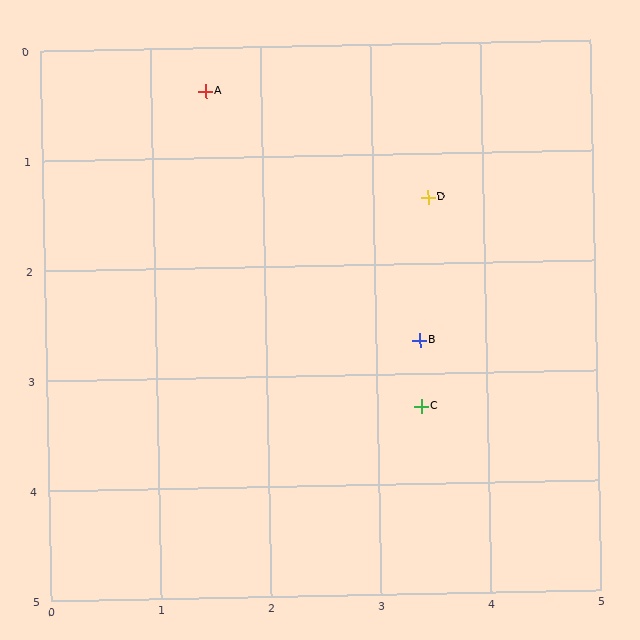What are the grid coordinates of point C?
Point C is at approximately (3.4, 3.3).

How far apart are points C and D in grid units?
Points C and D are about 1.9 grid units apart.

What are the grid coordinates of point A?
Point A is at approximately (1.5, 0.4).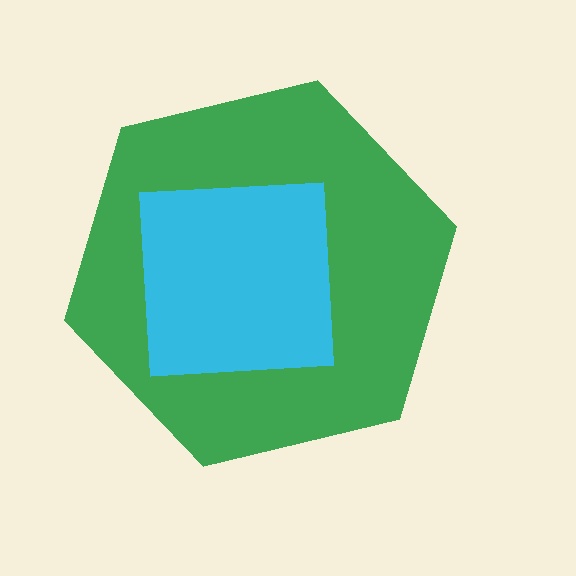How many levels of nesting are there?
2.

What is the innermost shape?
The cyan square.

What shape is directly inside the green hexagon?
The cyan square.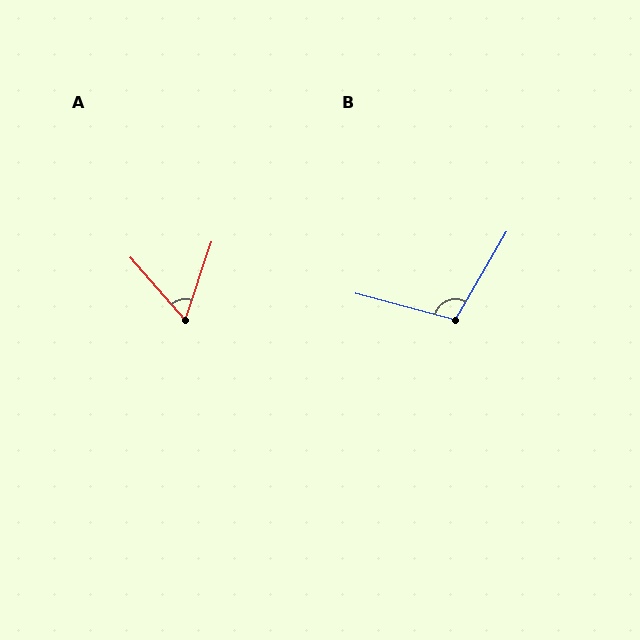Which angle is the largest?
B, at approximately 106 degrees.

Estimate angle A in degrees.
Approximately 59 degrees.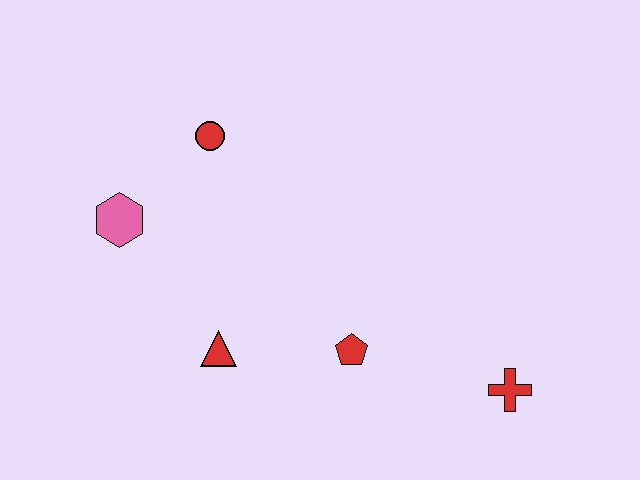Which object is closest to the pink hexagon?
The red circle is closest to the pink hexagon.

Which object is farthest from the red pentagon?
The pink hexagon is farthest from the red pentagon.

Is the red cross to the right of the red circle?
Yes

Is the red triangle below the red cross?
No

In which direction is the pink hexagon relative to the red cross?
The pink hexagon is to the left of the red cross.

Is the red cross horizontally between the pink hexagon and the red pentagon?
No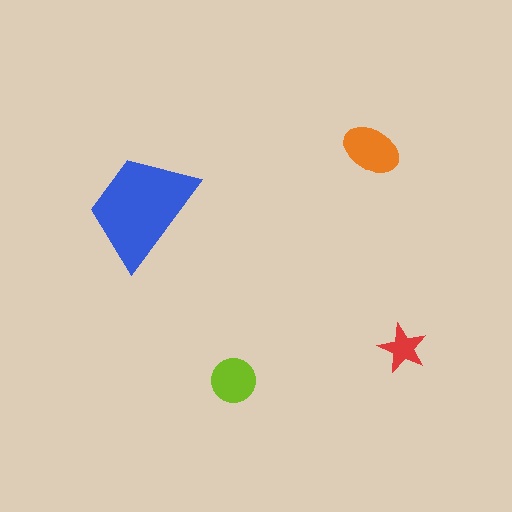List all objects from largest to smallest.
The blue trapezoid, the orange ellipse, the lime circle, the red star.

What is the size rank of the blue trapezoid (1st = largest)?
1st.